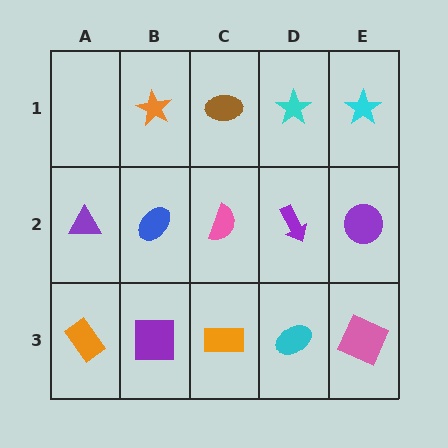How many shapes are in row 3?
5 shapes.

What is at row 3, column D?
A cyan ellipse.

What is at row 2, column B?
A blue ellipse.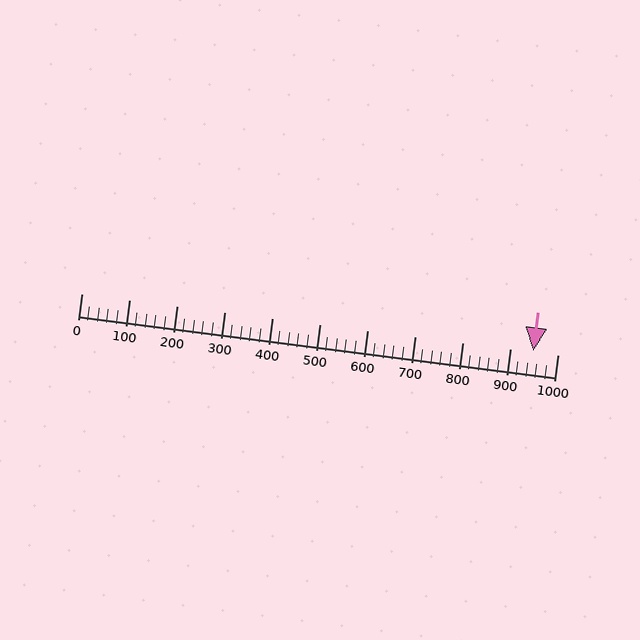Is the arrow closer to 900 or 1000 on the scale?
The arrow is closer to 900.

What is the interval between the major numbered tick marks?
The major tick marks are spaced 100 units apart.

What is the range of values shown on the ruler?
The ruler shows values from 0 to 1000.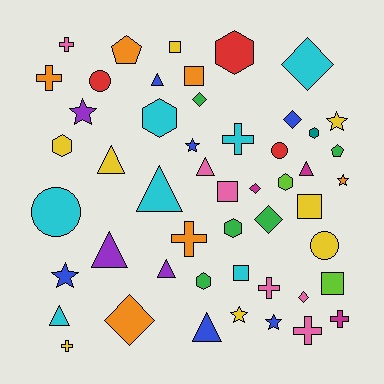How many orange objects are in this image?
There are 6 orange objects.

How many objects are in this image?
There are 50 objects.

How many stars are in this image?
There are 7 stars.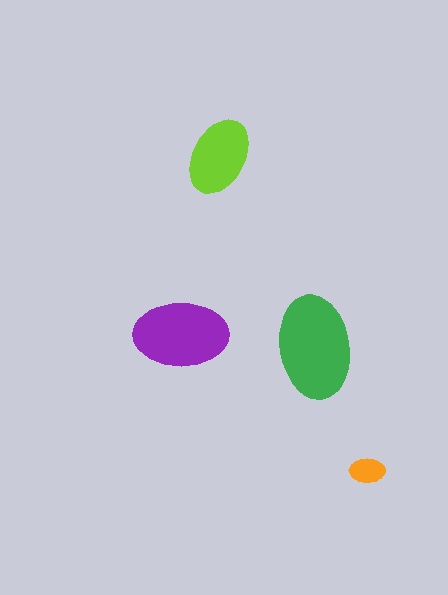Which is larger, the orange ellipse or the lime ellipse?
The lime one.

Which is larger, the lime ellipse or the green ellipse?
The green one.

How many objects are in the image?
There are 4 objects in the image.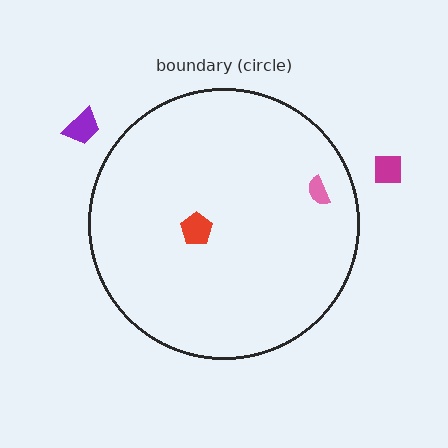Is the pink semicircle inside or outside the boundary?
Inside.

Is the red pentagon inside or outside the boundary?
Inside.